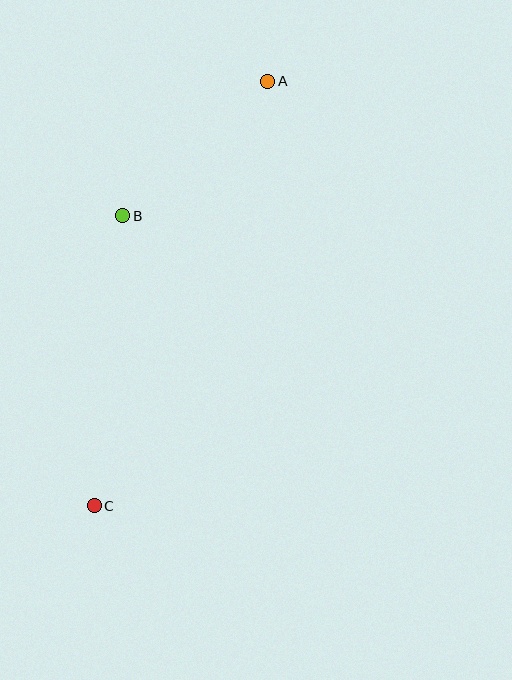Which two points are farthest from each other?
Points A and C are farthest from each other.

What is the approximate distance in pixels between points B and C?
The distance between B and C is approximately 292 pixels.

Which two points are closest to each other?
Points A and B are closest to each other.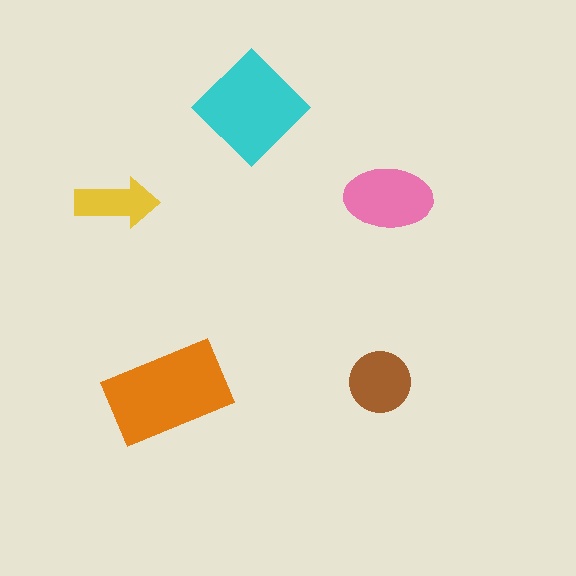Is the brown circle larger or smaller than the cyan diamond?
Smaller.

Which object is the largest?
The orange rectangle.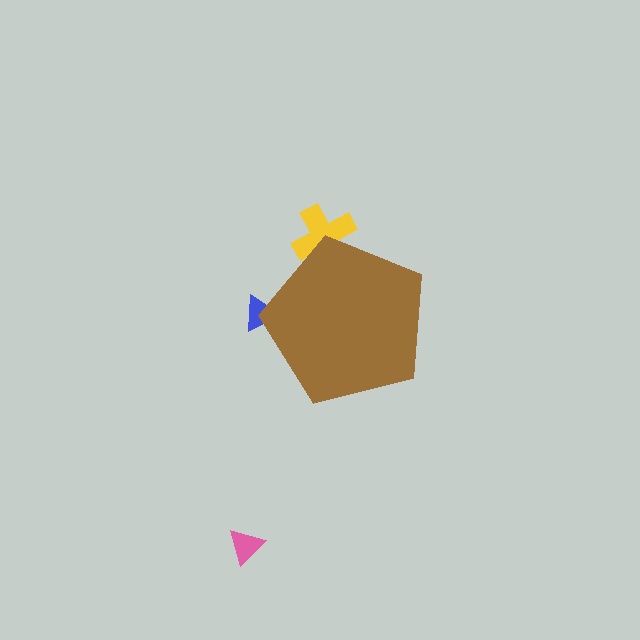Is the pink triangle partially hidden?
No, the pink triangle is fully visible.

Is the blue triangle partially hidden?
Yes, the blue triangle is partially hidden behind the brown pentagon.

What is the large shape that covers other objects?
A brown pentagon.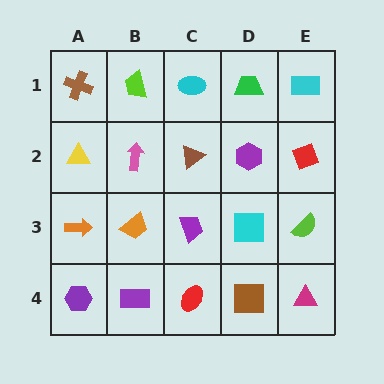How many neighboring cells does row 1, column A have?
2.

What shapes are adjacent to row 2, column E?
A cyan rectangle (row 1, column E), a lime semicircle (row 3, column E), a purple hexagon (row 2, column D).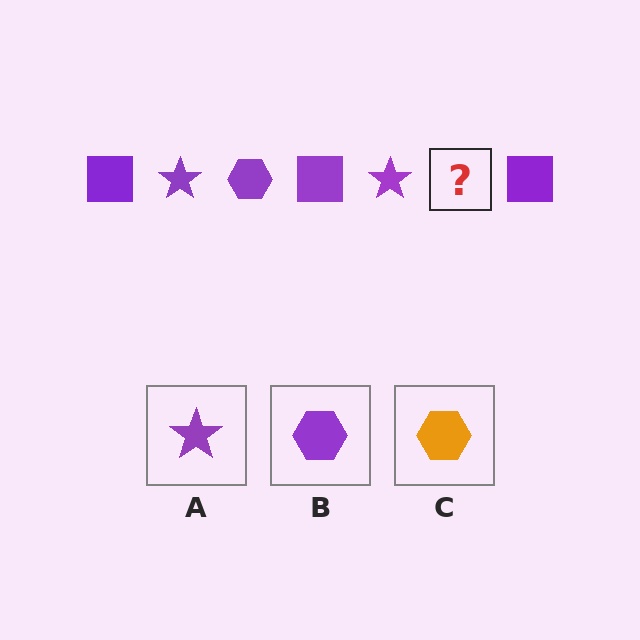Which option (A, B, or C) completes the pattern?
B.